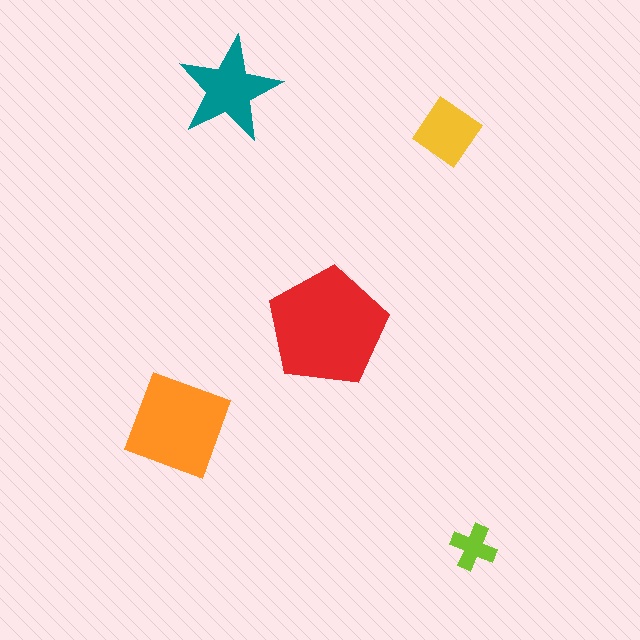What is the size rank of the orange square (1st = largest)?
2nd.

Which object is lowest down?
The lime cross is bottommost.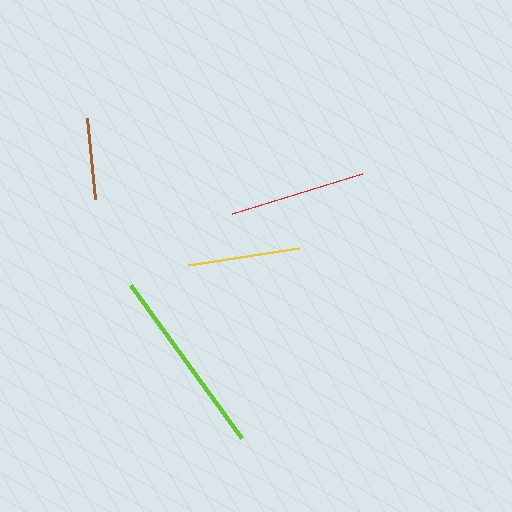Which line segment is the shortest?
The brown line is the shortest at approximately 81 pixels.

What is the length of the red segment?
The red segment is approximately 137 pixels long.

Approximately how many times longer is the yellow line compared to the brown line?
The yellow line is approximately 1.4 times the length of the brown line.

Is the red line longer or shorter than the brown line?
The red line is longer than the brown line.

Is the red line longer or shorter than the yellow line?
The red line is longer than the yellow line.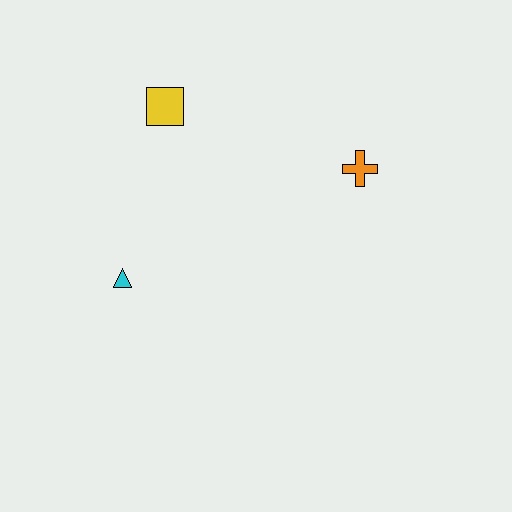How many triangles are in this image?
There is 1 triangle.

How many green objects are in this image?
There are no green objects.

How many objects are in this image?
There are 3 objects.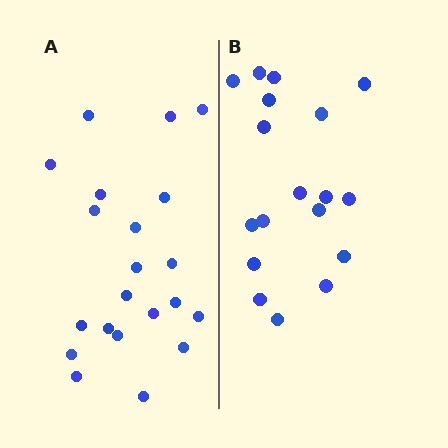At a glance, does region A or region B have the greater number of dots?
Region A (the left region) has more dots.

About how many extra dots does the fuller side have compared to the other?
Region A has just a few more — roughly 2 or 3 more dots than region B.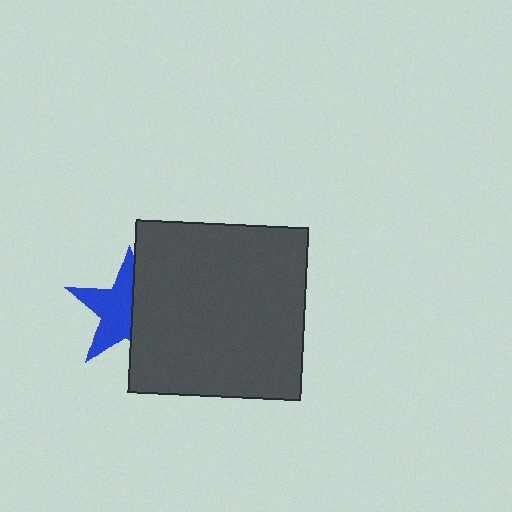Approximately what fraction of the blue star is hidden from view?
Roughly 43% of the blue star is hidden behind the dark gray square.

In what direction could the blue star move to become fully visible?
The blue star could move left. That would shift it out from behind the dark gray square entirely.